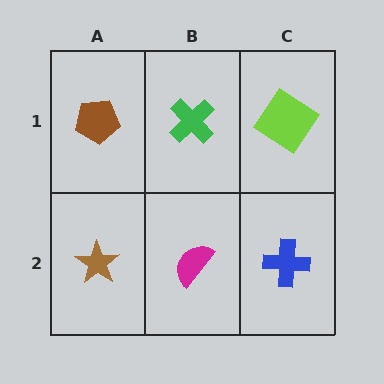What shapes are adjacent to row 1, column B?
A magenta semicircle (row 2, column B), a brown pentagon (row 1, column A), a lime diamond (row 1, column C).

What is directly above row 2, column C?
A lime diamond.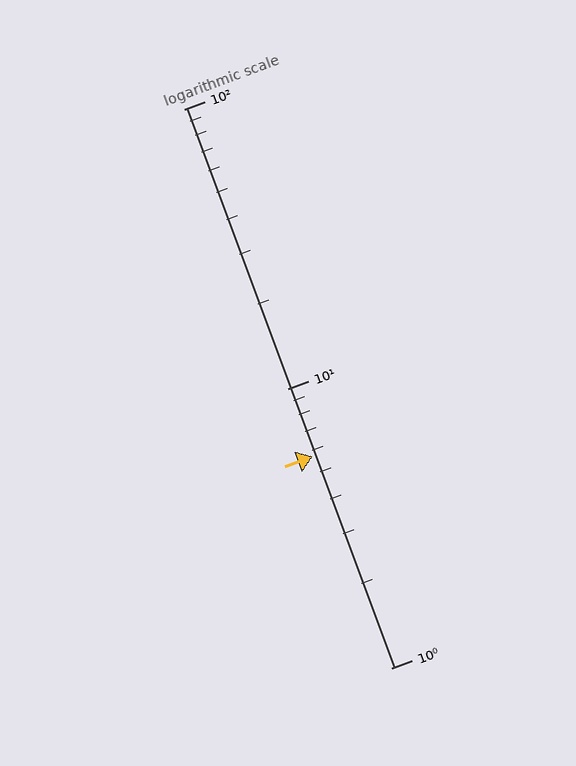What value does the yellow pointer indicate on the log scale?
The pointer indicates approximately 5.7.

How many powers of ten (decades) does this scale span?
The scale spans 2 decades, from 1 to 100.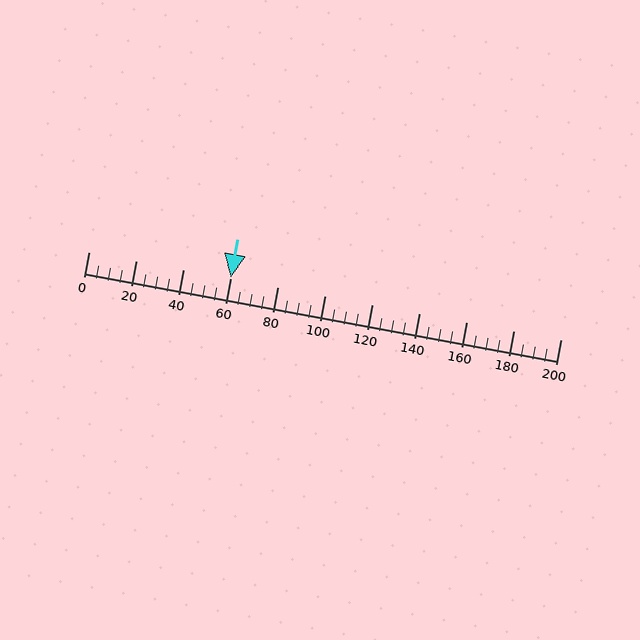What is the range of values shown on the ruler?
The ruler shows values from 0 to 200.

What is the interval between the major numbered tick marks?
The major tick marks are spaced 20 units apart.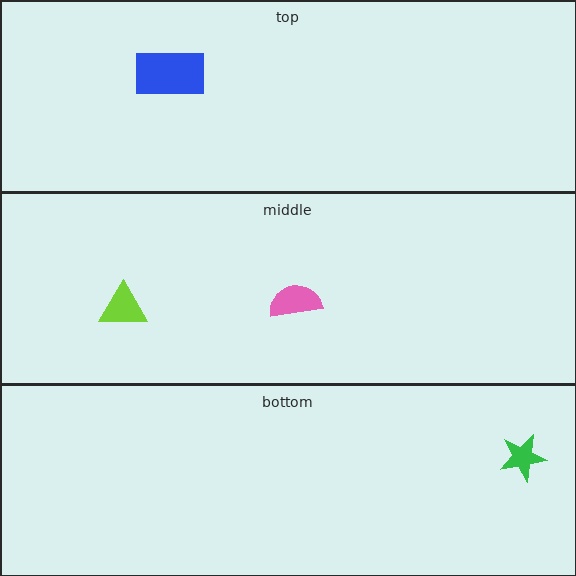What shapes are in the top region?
The blue rectangle.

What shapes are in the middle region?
The lime triangle, the pink semicircle.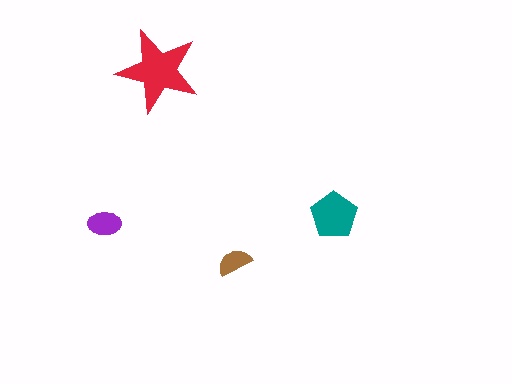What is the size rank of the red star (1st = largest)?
1st.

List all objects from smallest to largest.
The brown semicircle, the purple ellipse, the teal pentagon, the red star.